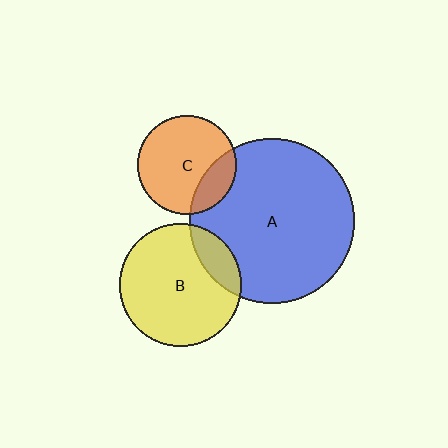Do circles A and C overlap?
Yes.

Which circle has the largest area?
Circle A (blue).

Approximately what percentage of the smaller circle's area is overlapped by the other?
Approximately 20%.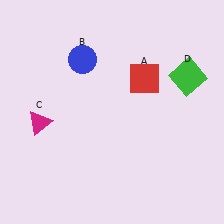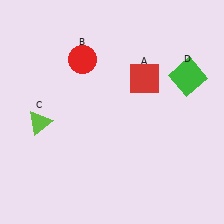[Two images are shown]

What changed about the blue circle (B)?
In Image 1, B is blue. In Image 2, it changed to red.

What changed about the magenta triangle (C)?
In Image 1, C is magenta. In Image 2, it changed to lime.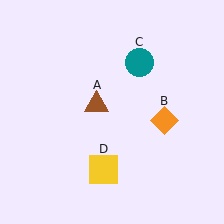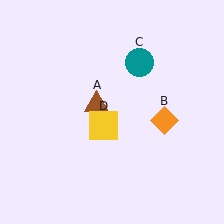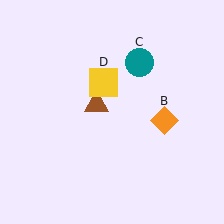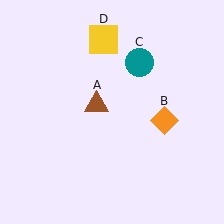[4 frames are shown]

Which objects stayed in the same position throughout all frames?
Brown triangle (object A) and orange diamond (object B) and teal circle (object C) remained stationary.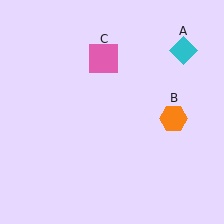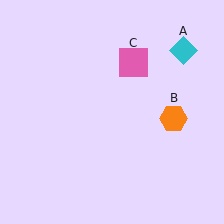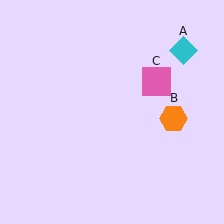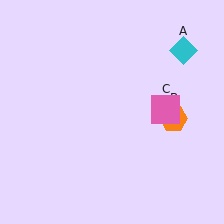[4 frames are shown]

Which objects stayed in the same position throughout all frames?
Cyan diamond (object A) and orange hexagon (object B) remained stationary.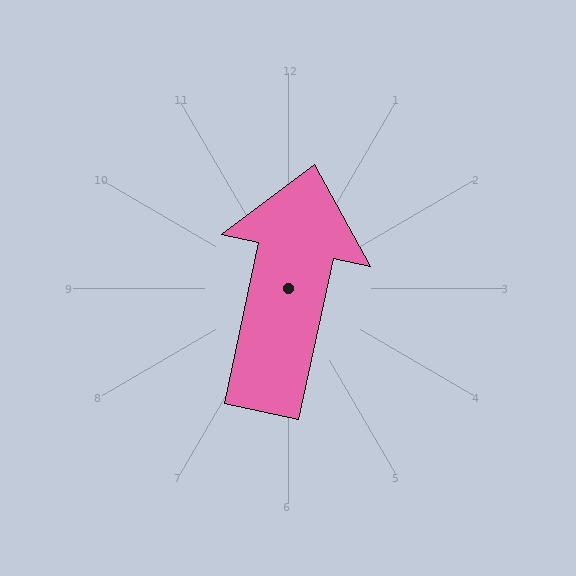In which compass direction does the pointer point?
North.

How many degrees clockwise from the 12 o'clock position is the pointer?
Approximately 12 degrees.